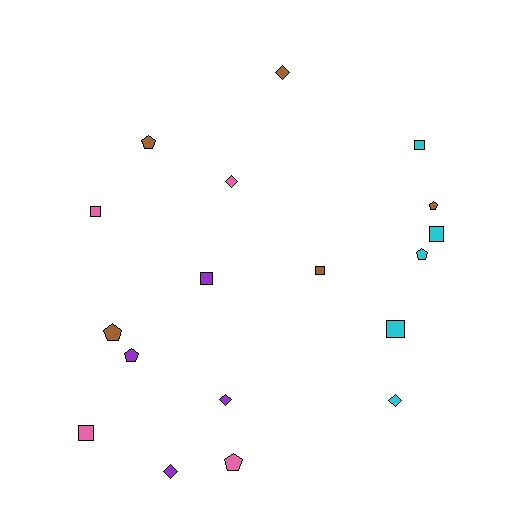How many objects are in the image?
There are 18 objects.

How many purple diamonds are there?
There are 2 purple diamonds.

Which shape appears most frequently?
Square, with 7 objects.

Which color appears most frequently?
Cyan, with 5 objects.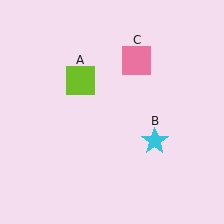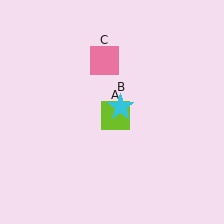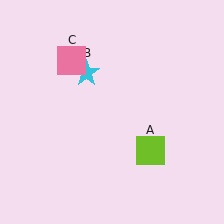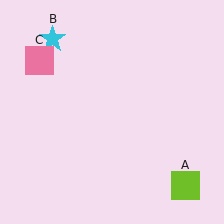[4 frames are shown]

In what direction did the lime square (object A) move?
The lime square (object A) moved down and to the right.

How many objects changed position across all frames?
3 objects changed position: lime square (object A), cyan star (object B), pink square (object C).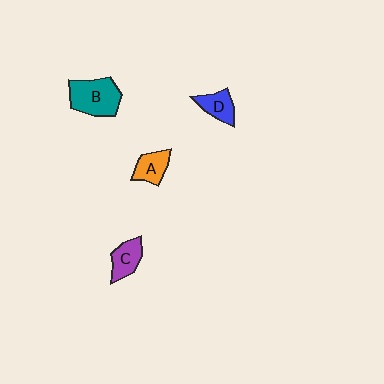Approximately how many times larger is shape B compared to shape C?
Approximately 1.7 times.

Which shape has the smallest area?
Shape D (blue).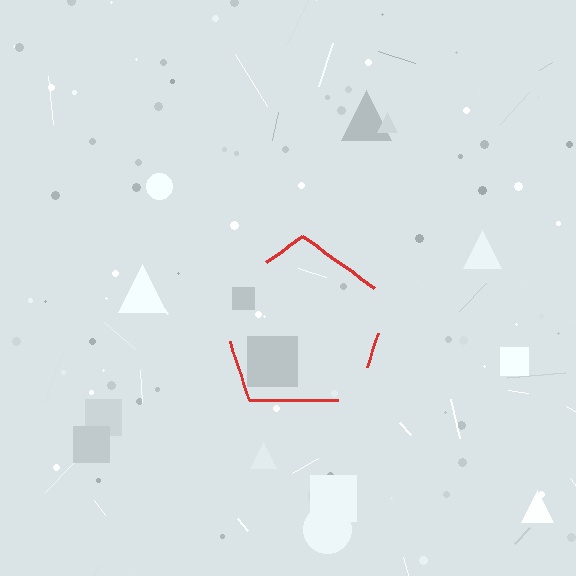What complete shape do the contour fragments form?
The contour fragments form a pentagon.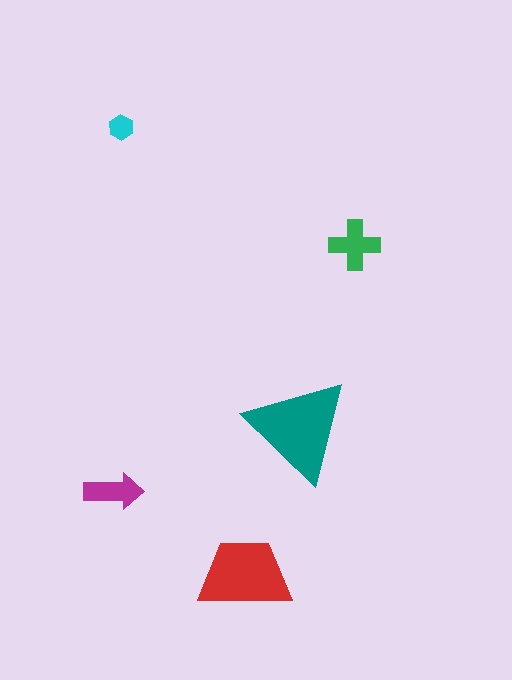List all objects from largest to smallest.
The teal triangle, the red trapezoid, the green cross, the magenta arrow, the cyan hexagon.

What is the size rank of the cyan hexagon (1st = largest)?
5th.